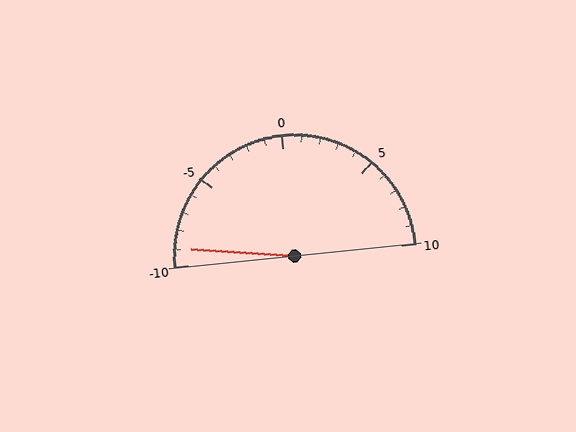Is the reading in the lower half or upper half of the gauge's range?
The reading is in the lower half of the range (-10 to 10).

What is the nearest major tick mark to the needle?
The nearest major tick mark is -10.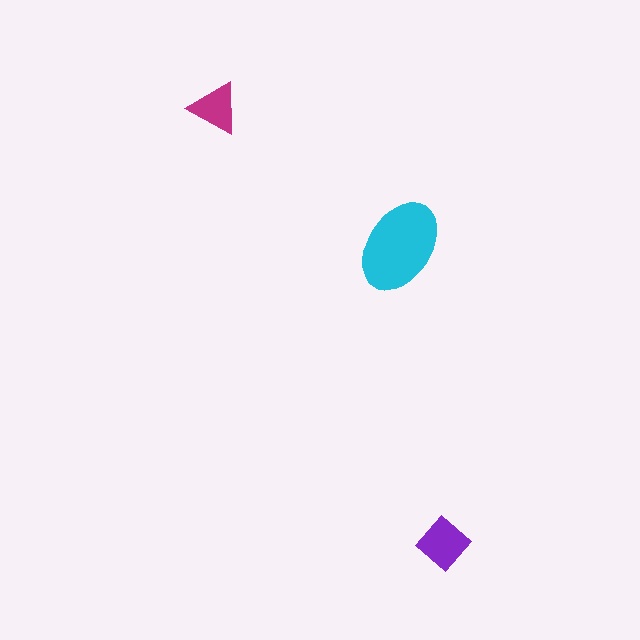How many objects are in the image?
There are 3 objects in the image.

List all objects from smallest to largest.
The magenta triangle, the purple diamond, the cyan ellipse.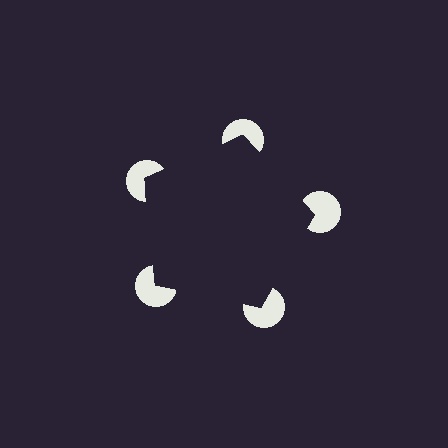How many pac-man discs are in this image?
There are 5 — one at each vertex of the illusory pentagon.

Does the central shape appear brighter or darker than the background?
It typically appears slightly darker than the background, even though no actual brightness change is drawn.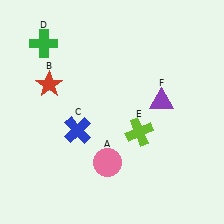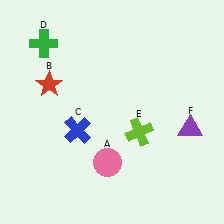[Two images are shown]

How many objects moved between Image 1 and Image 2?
1 object moved between the two images.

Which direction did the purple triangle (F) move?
The purple triangle (F) moved right.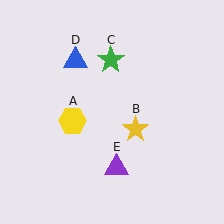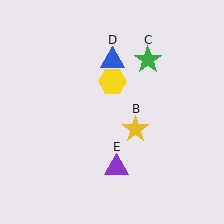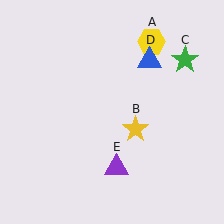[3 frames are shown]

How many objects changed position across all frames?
3 objects changed position: yellow hexagon (object A), green star (object C), blue triangle (object D).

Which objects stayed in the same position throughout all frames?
Yellow star (object B) and purple triangle (object E) remained stationary.